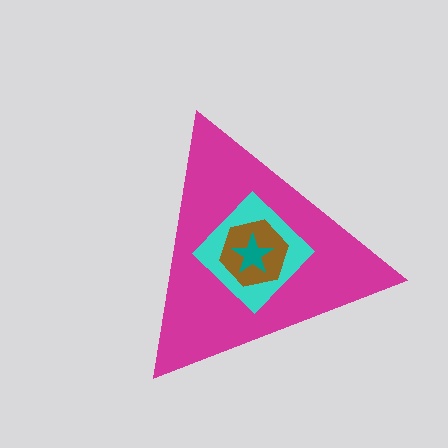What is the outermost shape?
The magenta triangle.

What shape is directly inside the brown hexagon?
The teal star.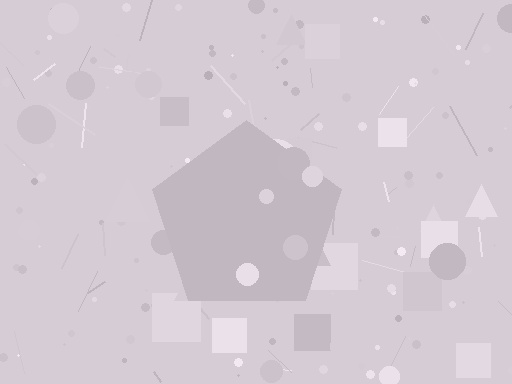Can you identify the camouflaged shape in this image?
The camouflaged shape is a pentagon.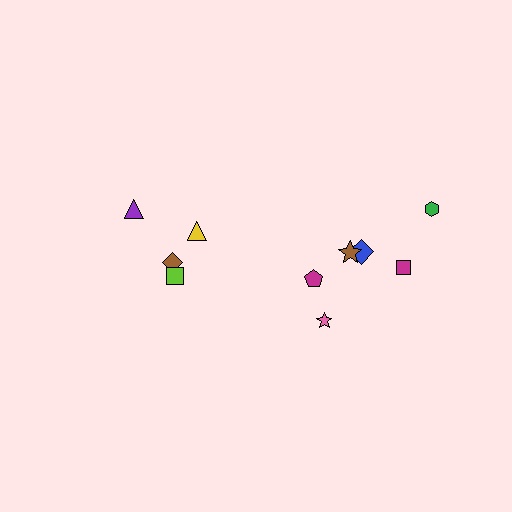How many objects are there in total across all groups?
There are 10 objects.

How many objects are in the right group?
There are 6 objects.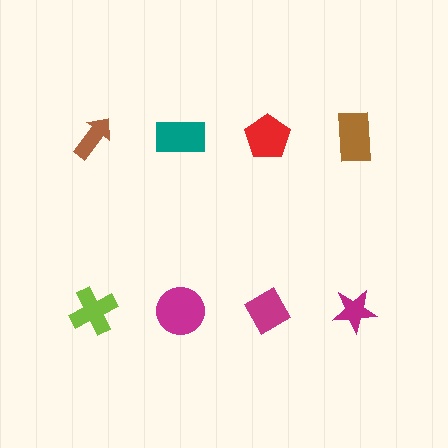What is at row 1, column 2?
A teal rectangle.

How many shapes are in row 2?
4 shapes.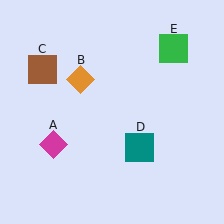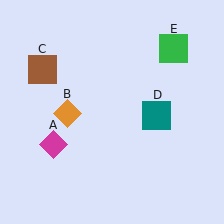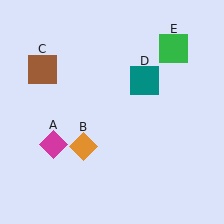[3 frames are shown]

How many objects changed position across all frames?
2 objects changed position: orange diamond (object B), teal square (object D).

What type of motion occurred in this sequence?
The orange diamond (object B), teal square (object D) rotated counterclockwise around the center of the scene.